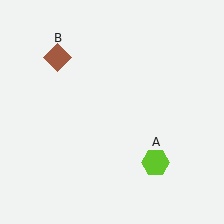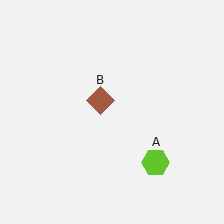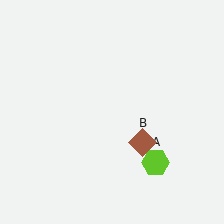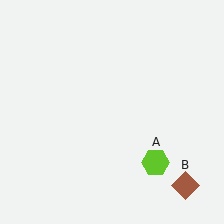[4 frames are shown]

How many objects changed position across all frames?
1 object changed position: brown diamond (object B).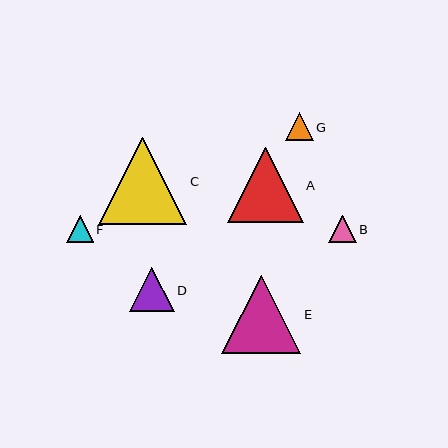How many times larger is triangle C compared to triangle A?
Triangle C is approximately 1.2 times the size of triangle A.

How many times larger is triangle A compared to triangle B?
Triangle A is approximately 2.7 times the size of triangle B.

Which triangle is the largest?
Triangle C is the largest with a size of approximately 88 pixels.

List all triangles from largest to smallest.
From largest to smallest: C, E, A, D, G, B, F.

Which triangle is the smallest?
Triangle F is the smallest with a size of approximately 27 pixels.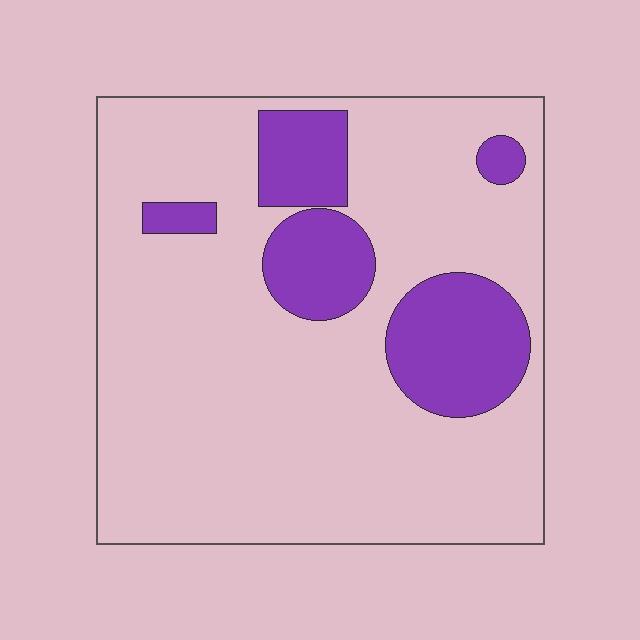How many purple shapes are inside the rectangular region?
5.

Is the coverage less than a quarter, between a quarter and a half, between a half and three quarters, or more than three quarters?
Less than a quarter.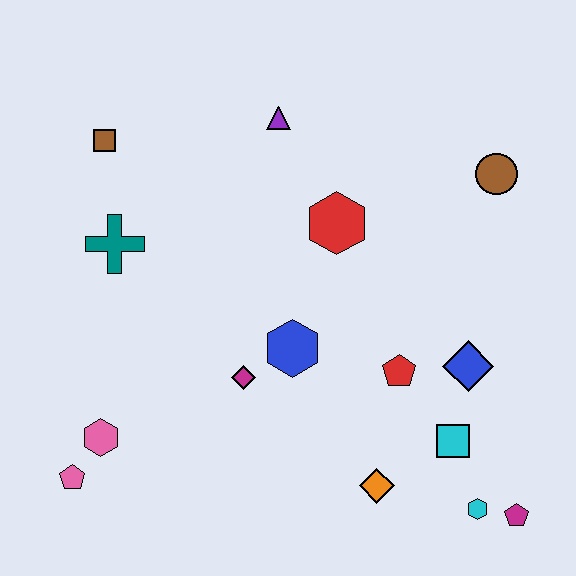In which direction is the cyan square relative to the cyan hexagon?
The cyan square is above the cyan hexagon.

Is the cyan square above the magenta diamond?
No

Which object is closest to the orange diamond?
The cyan square is closest to the orange diamond.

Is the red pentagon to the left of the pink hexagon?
No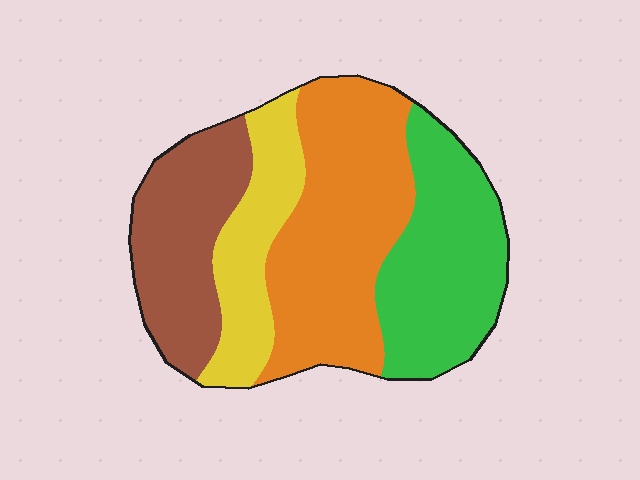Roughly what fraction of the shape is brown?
Brown takes up less than a quarter of the shape.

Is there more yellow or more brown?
Brown.